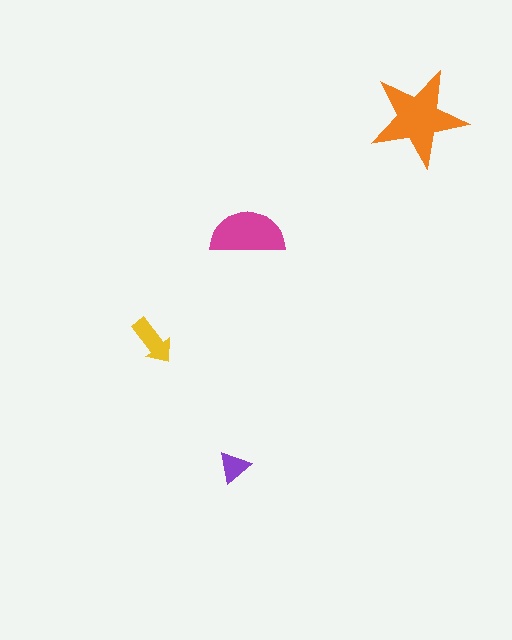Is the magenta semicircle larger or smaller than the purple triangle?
Larger.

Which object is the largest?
The orange star.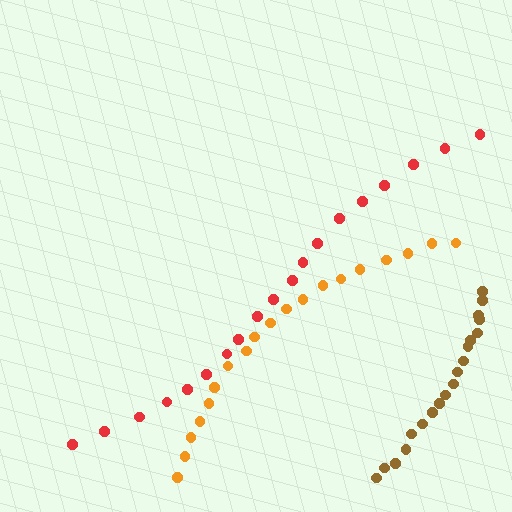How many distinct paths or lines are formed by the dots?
There are 3 distinct paths.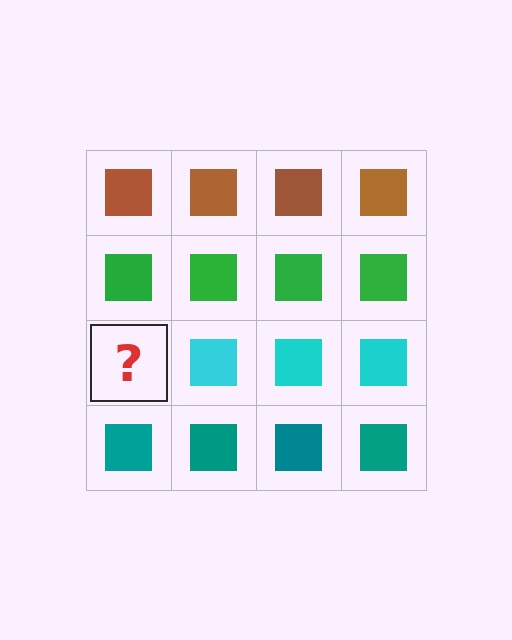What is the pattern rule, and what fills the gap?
The rule is that each row has a consistent color. The gap should be filled with a cyan square.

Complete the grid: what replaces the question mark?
The question mark should be replaced with a cyan square.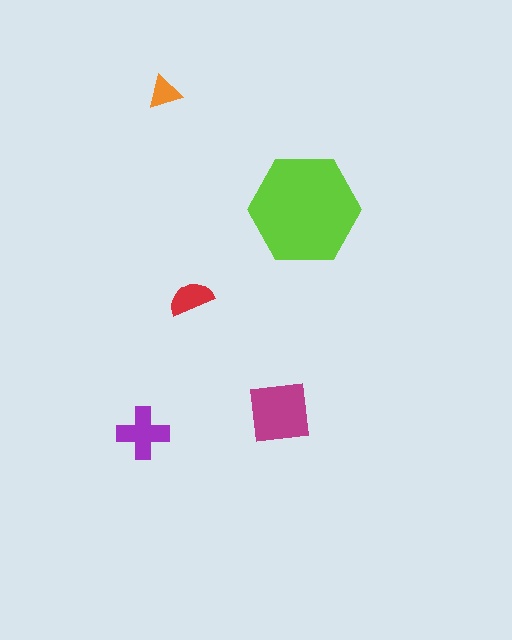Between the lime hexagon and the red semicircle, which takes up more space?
The lime hexagon.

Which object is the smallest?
The orange triangle.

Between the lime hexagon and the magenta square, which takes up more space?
The lime hexagon.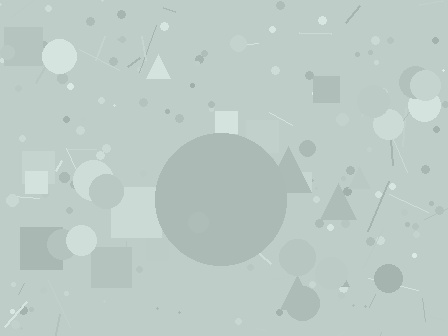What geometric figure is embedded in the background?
A circle is embedded in the background.